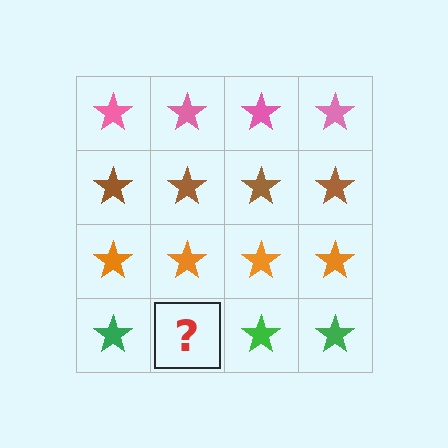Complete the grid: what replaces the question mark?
The question mark should be replaced with a green star.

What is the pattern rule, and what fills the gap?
The rule is that each row has a consistent color. The gap should be filled with a green star.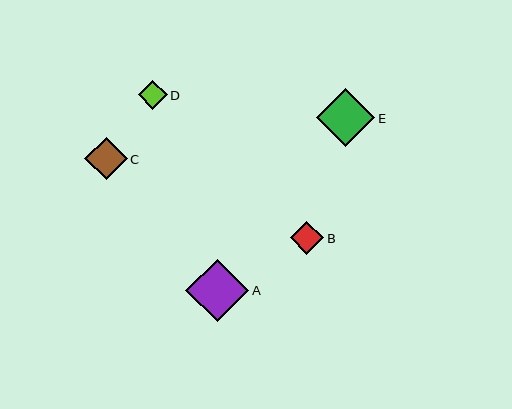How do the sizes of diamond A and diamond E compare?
Diamond A and diamond E are approximately the same size.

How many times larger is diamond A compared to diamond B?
Diamond A is approximately 1.9 times the size of diamond B.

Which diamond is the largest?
Diamond A is the largest with a size of approximately 63 pixels.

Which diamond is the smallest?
Diamond D is the smallest with a size of approximately 29 pixels.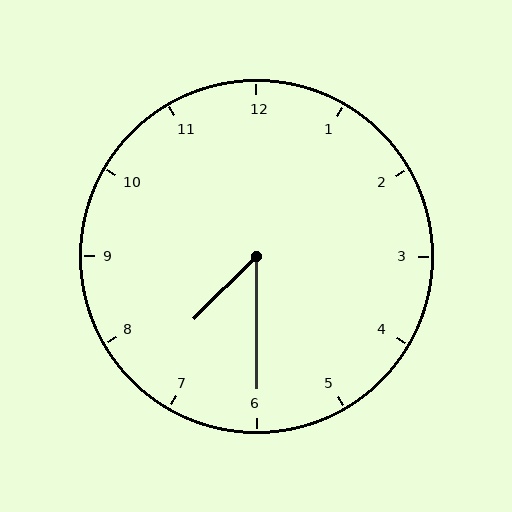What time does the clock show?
7:30.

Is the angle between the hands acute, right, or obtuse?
It is acute.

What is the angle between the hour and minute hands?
Approximately 45 degrees.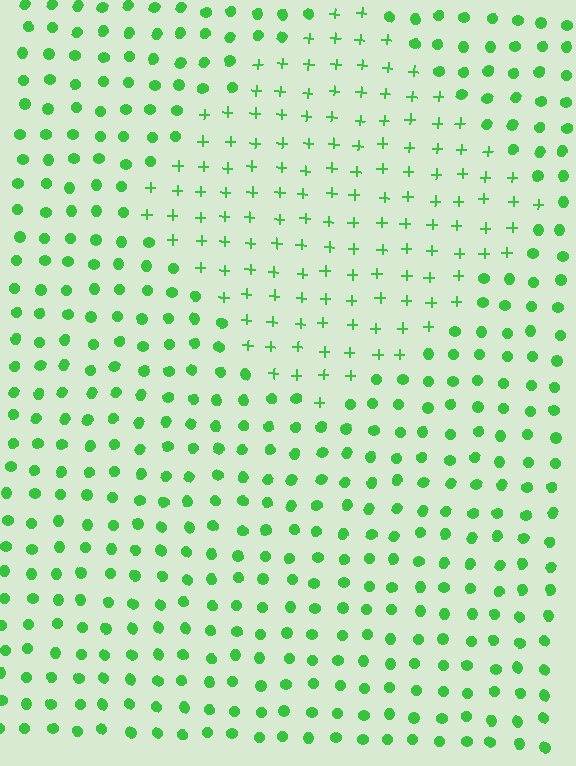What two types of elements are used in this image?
The image uses plus signs inside the diamond region and circles outside it.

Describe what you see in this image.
The image is filled with small green elements arranged in a uniform grid. A diamond-shaped region contains plus signs, while the surrounding area contains circles. The boundary is defined purely by the change in element shape.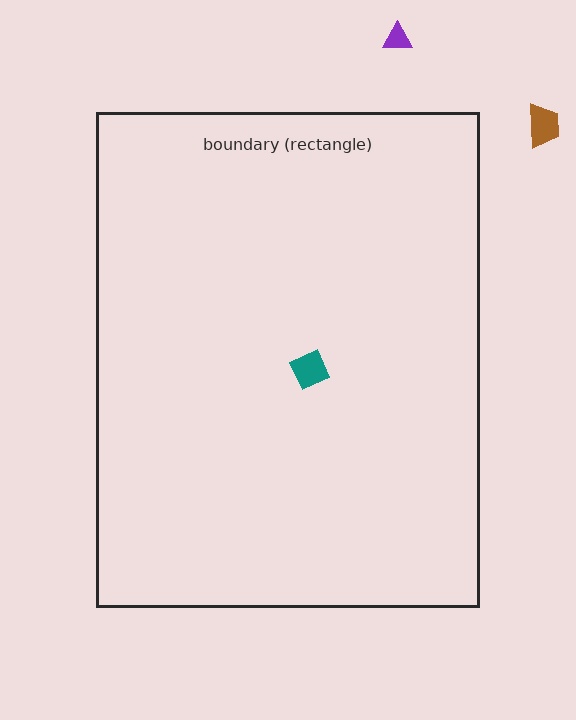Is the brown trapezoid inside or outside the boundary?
Outside.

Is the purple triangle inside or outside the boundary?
Outside.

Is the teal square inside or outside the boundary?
Inside.